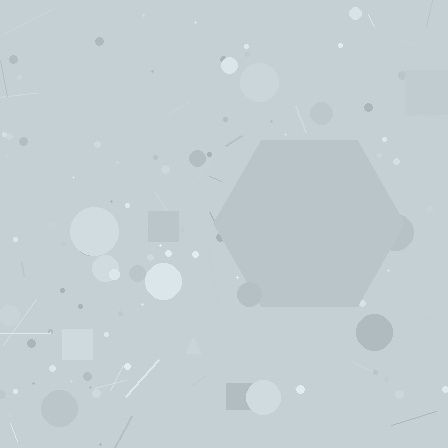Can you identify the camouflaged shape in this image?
The camouflaged shape is a hexagon.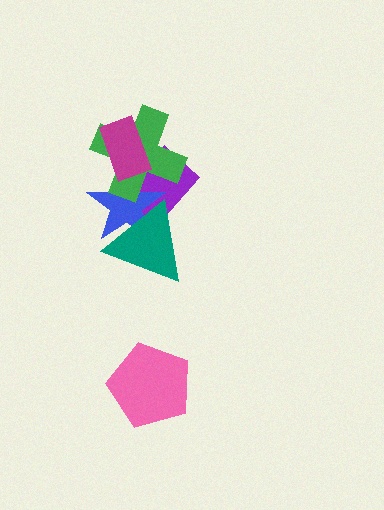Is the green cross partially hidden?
Yes, it is partially covered by another shape.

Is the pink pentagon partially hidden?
No, no other shape covers it.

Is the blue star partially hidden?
Yes, it is partially covered by another shape.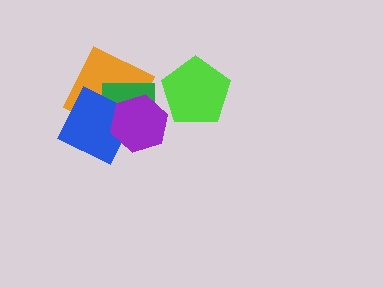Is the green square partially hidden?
Yes, it is partially covered by another shape.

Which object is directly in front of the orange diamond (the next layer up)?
The green square is directly in front of the orange diamond.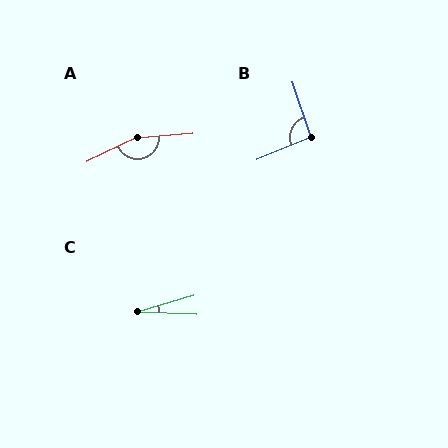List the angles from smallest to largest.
C (19°), B (94°), A (159°).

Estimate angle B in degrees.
Approximately 94 degrees.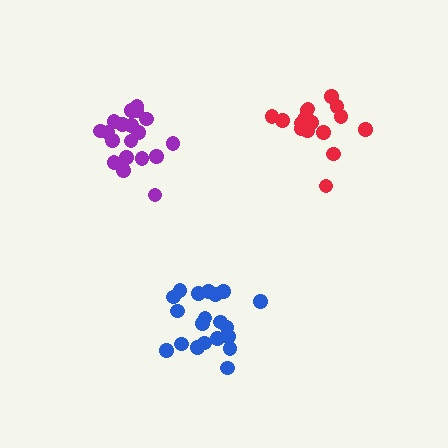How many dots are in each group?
Group 1: 20 dots, Group 2: 16 dots, Group 3: 19 dots (55 total).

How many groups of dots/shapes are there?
There are 3 groups.